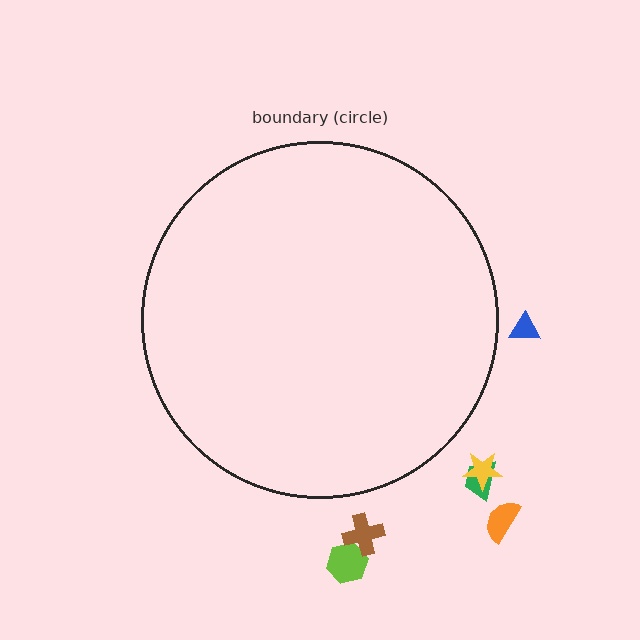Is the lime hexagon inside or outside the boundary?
Outside.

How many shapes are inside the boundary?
0 inside, 6 outside.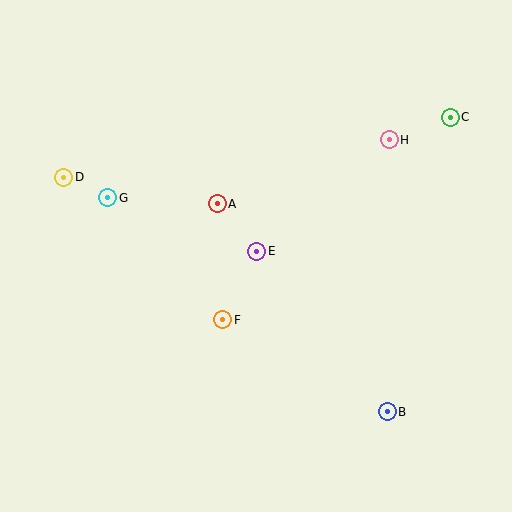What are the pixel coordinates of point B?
Point B is at (387, 412).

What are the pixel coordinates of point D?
Point D is at (64, 177).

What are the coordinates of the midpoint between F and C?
The midpoint between F and C is at (337, 219).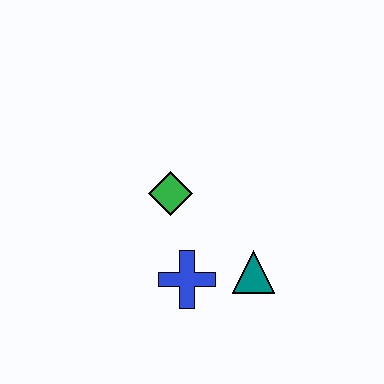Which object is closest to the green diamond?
The blue cross is closest to the green diamond.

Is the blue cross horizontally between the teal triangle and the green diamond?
Yes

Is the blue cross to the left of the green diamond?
No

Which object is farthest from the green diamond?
The teal triangle is farthest from the green diamond.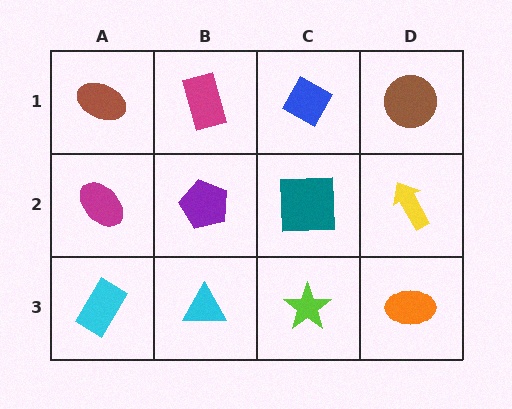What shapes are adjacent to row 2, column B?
A magenta rectangle (row 1, column B), a cyan triangle (row 3, column B), a magenta ellipse (row 2, column A), a teal square (row 2, column C).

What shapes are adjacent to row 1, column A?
A magenta ellipse (row 2, column A), a magenta rectangle (row 1, column B).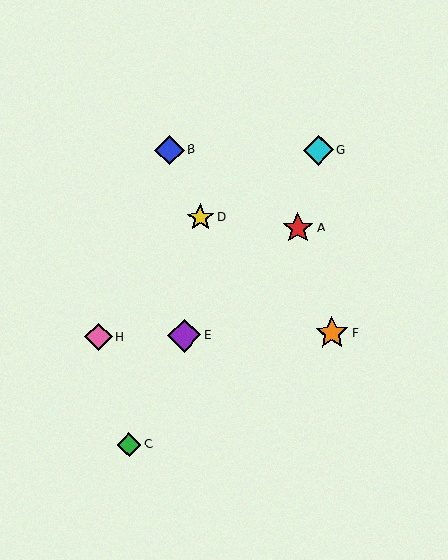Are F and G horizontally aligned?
No, F is at y≈333 and G is at y≈150.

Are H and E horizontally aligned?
Yes, both are at y≈337.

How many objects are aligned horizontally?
3 objects (E, F, H) are aligned horizontally.